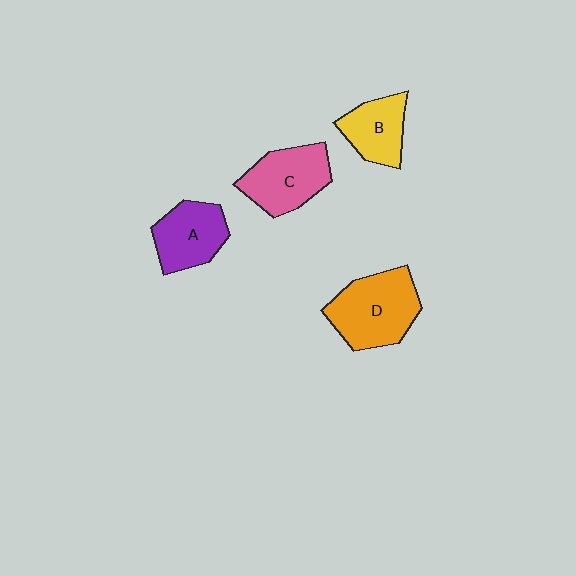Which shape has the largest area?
Shape D (orange).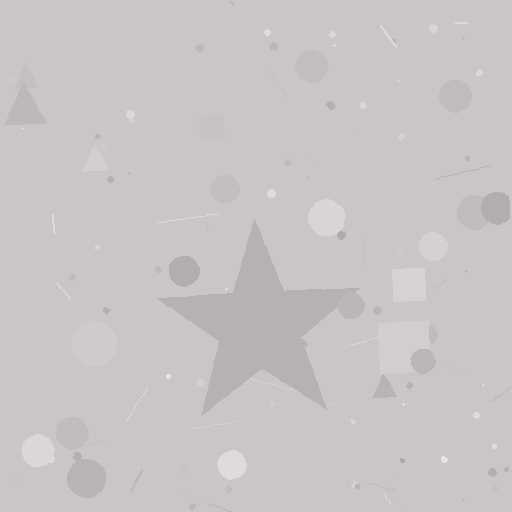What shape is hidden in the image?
A star is hidden in the image.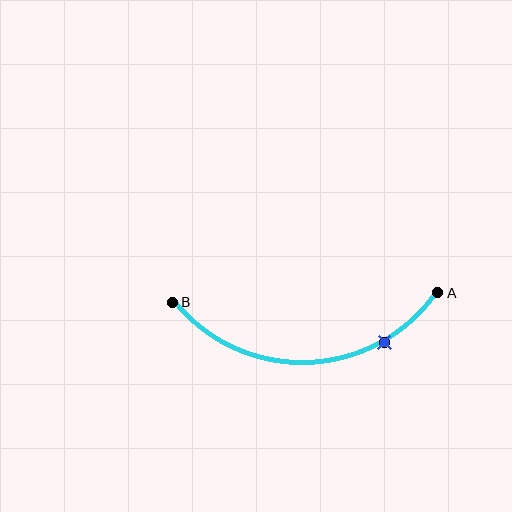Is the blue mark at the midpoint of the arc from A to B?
No. The blue mark lies on the arc but is closer to endpoint A. The arc midpoint would be at the point on the curve equidistant along the arc from both A and B.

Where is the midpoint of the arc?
The arc midpoint is the point on the curve farthest from the straight line joining A and B. It sits below that line.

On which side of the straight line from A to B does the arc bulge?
The arc bulges below the straight line connecting A and B.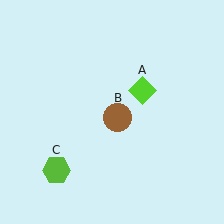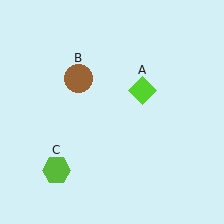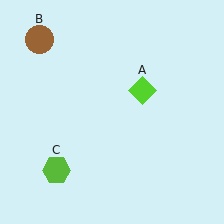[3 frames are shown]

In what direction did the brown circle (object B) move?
The brown circle (object B) moved up and to the left.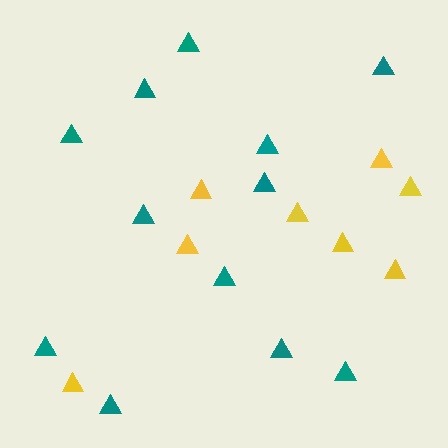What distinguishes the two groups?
There are 2 groups: one group of teal triangles (12) and one group of yellow triangles (8).